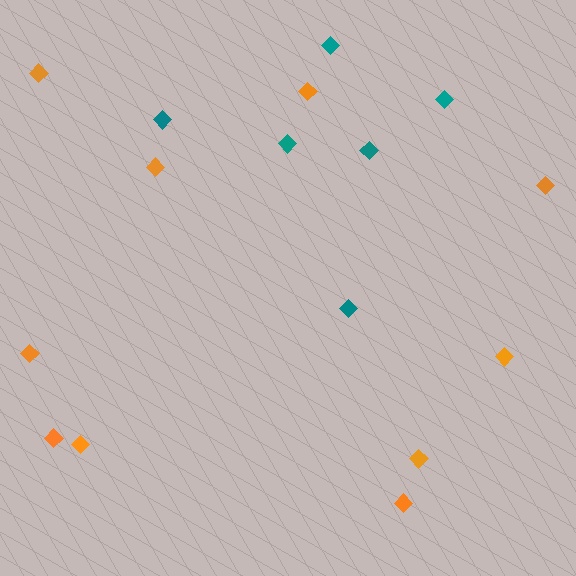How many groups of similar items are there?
There are 2 groups: one group of orange diamonds (10) and one group of teal diamonds (6).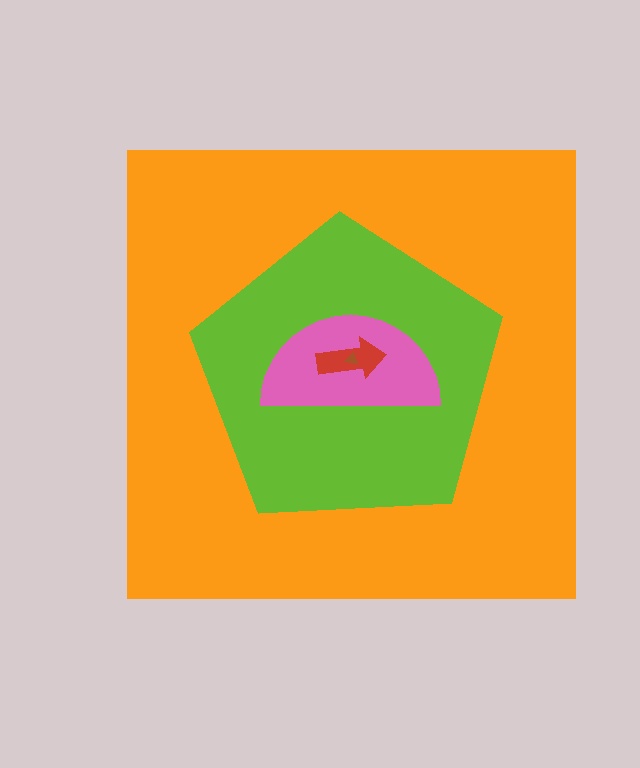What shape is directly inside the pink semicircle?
The red arrow.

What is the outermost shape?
The orange square.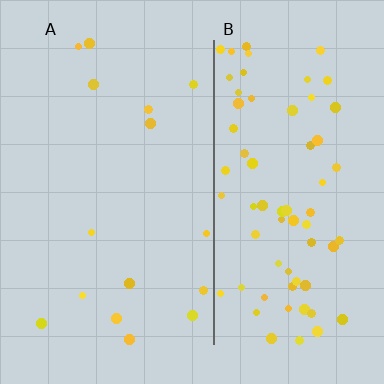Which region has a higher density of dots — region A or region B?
B (the right).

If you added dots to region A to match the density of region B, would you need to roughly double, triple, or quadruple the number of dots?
Approximately quadruple.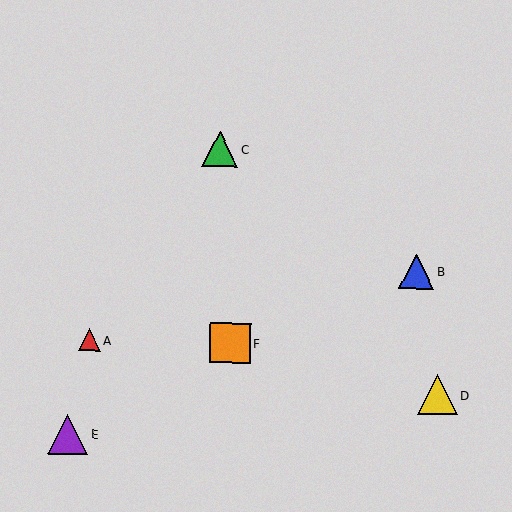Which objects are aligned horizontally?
Objects A, F are aligned horizontally.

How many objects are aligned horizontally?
2 objects (A, F) are aligned horizontally.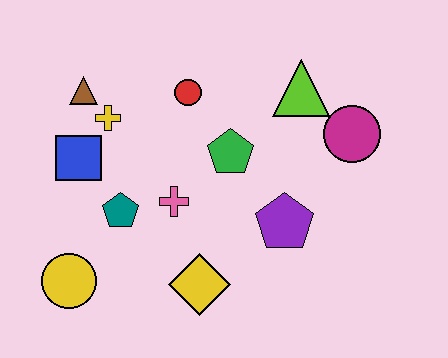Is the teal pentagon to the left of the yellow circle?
No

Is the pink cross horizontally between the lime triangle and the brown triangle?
Yes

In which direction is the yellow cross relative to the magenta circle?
The yellow cross is to the left of the magenta circle.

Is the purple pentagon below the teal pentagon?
Yes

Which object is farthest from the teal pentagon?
The magenta circle is farthest from the teal pentagon.